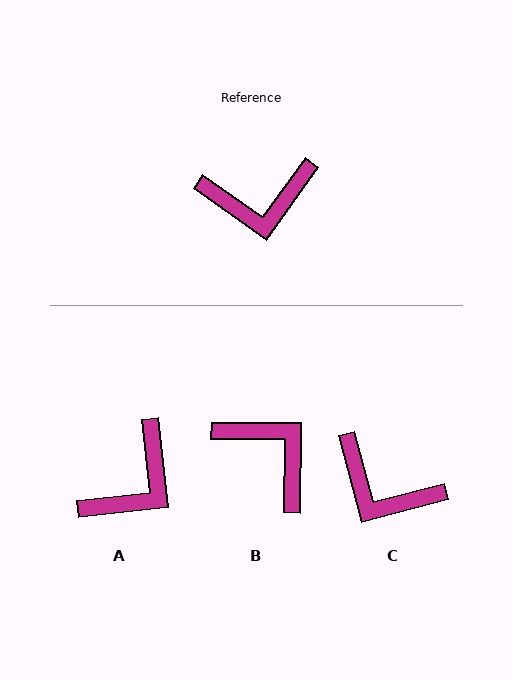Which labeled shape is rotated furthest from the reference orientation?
B, about 125 degrees away.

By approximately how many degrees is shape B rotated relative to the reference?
Approximately 125 degrees counter-clockwise.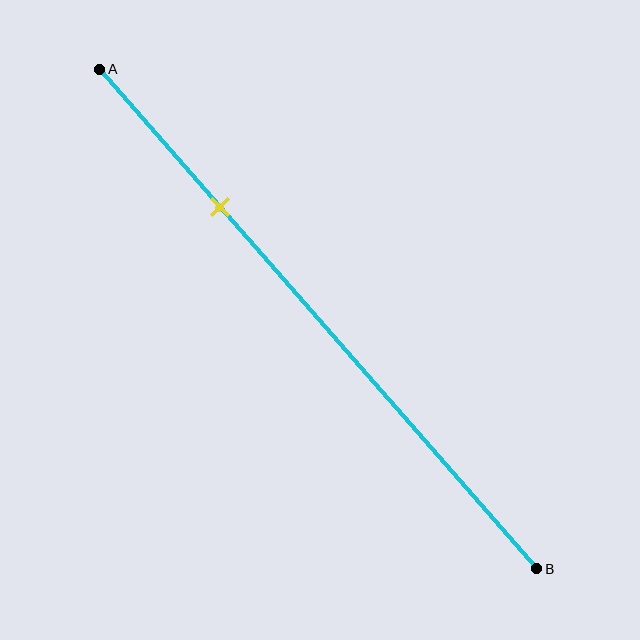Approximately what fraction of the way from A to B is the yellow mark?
The yellow mark is approximately 30% of the way from A to B.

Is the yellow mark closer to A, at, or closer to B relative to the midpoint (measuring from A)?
The yellow mark is closer to point A than the midpoint of segment AB.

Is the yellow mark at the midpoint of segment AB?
No, the mark is at about 30% from A, not at the 50% midpoint.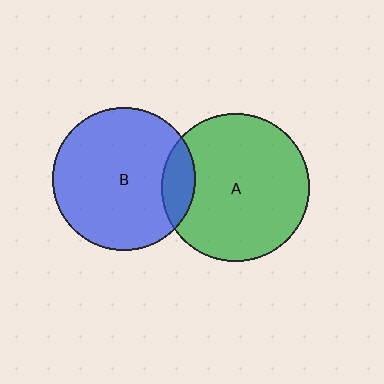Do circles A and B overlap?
Yes.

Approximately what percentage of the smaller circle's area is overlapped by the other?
Approximately 15%.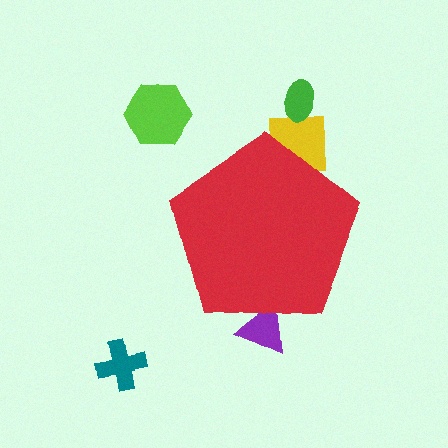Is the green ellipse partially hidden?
No, the green ellipse is fully visible.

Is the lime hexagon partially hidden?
No, the lime hexagon is fully visible.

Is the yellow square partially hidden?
Yes, the yellow square is partially hidden behind the red pentagon.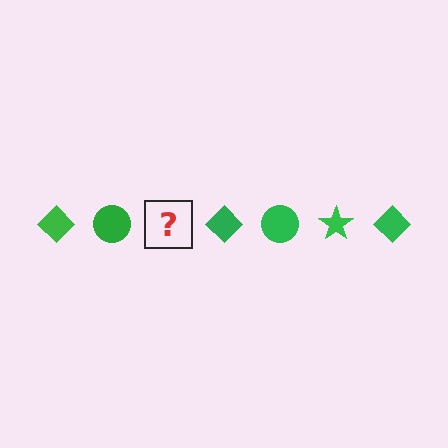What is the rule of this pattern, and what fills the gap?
The rule is that the pattern cycles through diamond, circle, star shapes in green. The gap should be filled with a green star.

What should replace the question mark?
The question mark should be replaced with a green star.